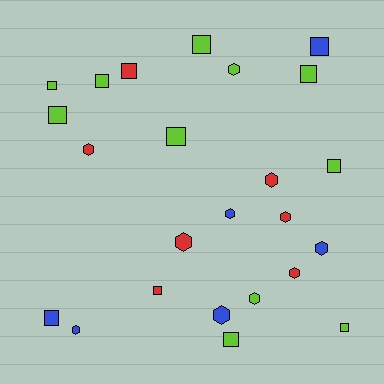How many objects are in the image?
There are 24 objects.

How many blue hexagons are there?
There are 4 blue hexagons.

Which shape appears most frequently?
Square, with 13 objects.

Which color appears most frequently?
Lime, with 11 objects.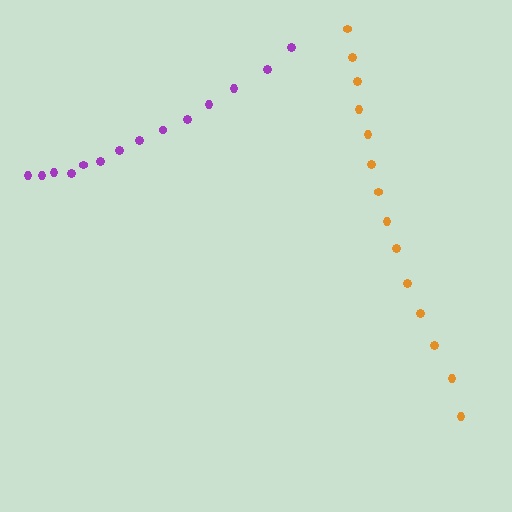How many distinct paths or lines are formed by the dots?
There are 2 distinct paths.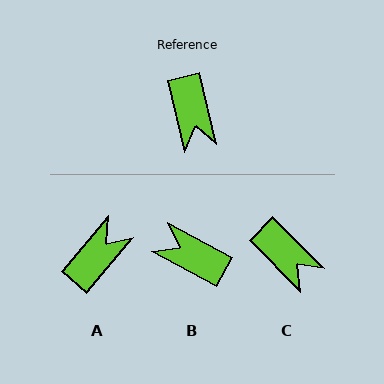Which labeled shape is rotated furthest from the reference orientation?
B, about 133 degrees away.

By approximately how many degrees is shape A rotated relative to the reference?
Approximately 126 degrees counter-clockwise.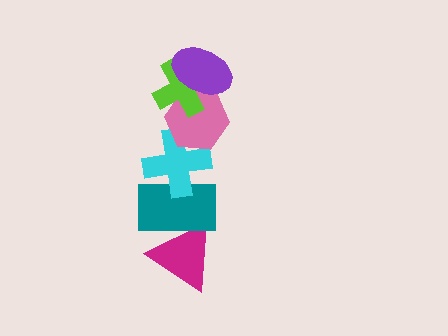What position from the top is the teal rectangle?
The teal rectangle is 5th from the top.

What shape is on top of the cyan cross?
The pink hexagon is on top of the cyan cross.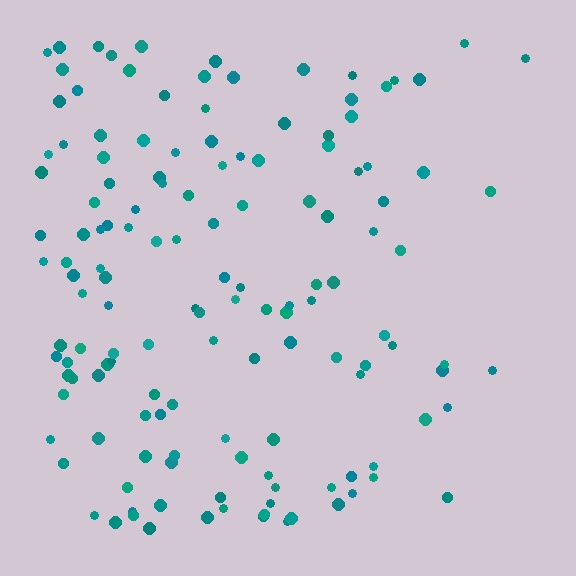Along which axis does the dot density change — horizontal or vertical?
Horizontal.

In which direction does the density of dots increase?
From right to left, with the left side densest.